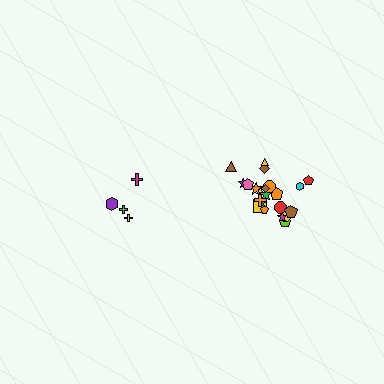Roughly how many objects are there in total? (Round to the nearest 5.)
Roughly 25 objects in total.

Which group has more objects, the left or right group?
The right group.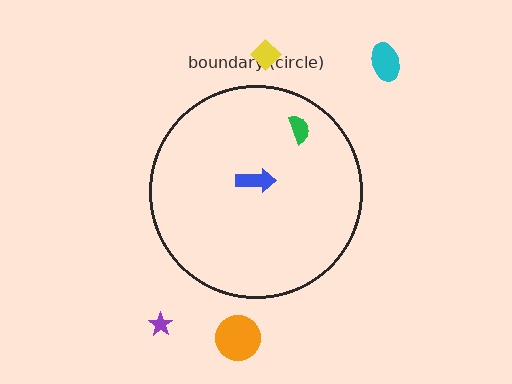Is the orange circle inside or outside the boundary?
Outside.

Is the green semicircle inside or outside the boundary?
Inside.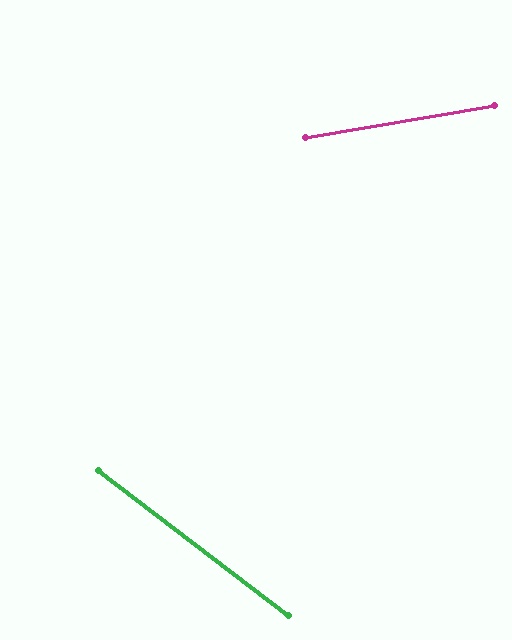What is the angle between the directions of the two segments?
Approximately 47 degrees.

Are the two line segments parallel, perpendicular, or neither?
Neither parallel nor perpendicular — they differ by about 47°.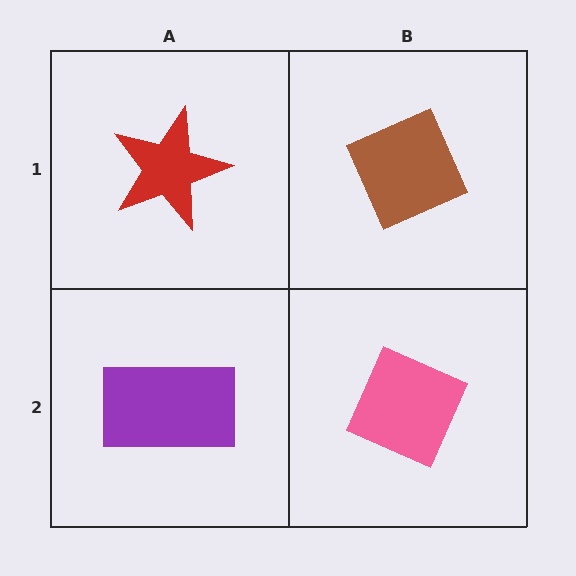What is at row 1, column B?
A brown diamond.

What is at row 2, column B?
A pink diamond.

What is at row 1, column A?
A red star.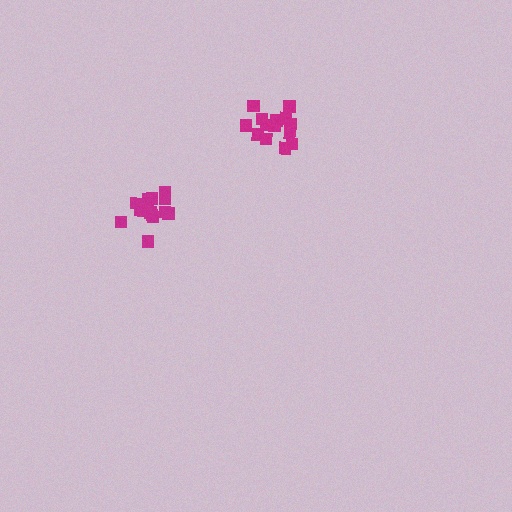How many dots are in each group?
Group 1: 13 dots, Group 2: 14 dots (27 total).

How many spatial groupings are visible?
There are 2 spatial groupings.